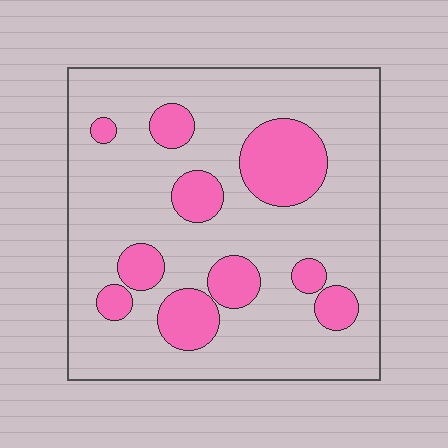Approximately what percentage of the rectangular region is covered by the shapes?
Approximately 20%.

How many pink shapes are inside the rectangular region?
10.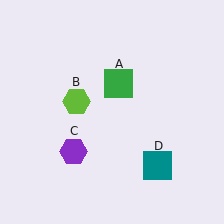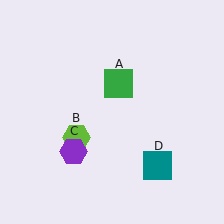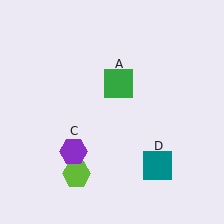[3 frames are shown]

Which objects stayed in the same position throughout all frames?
Green square (object A) and purple hexagon (object C) and teal square (object D) remained stationary.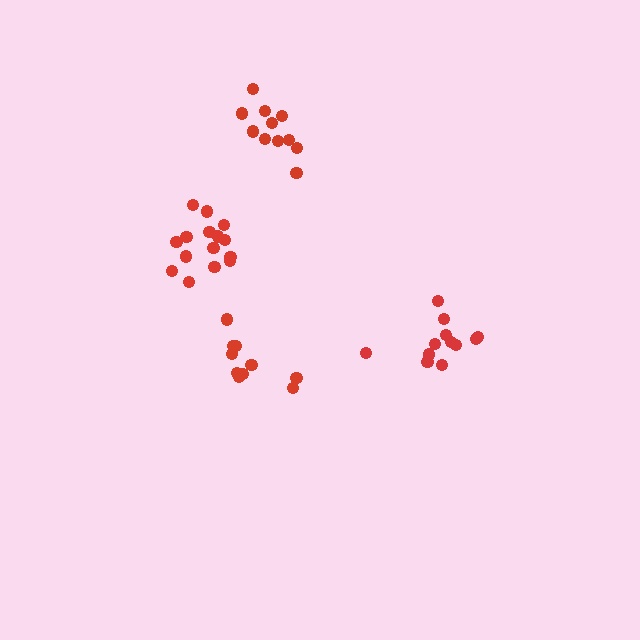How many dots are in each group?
Group 1: 15 dots, Group 2: 11 dots, Group 3: 10 dots, Group 4: 12 dots (48 total).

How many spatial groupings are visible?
There are 4 spatial groupings.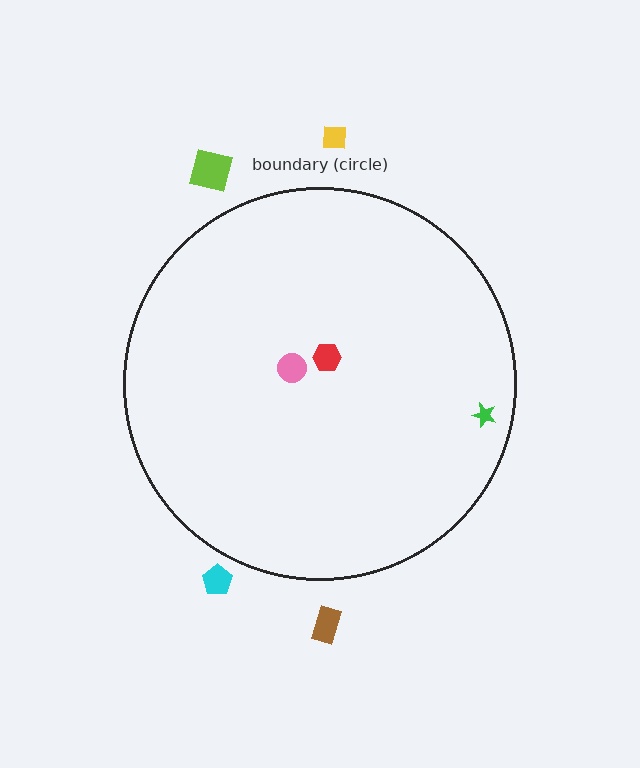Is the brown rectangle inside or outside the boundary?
Outside.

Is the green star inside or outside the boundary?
Inside.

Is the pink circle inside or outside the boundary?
Inside.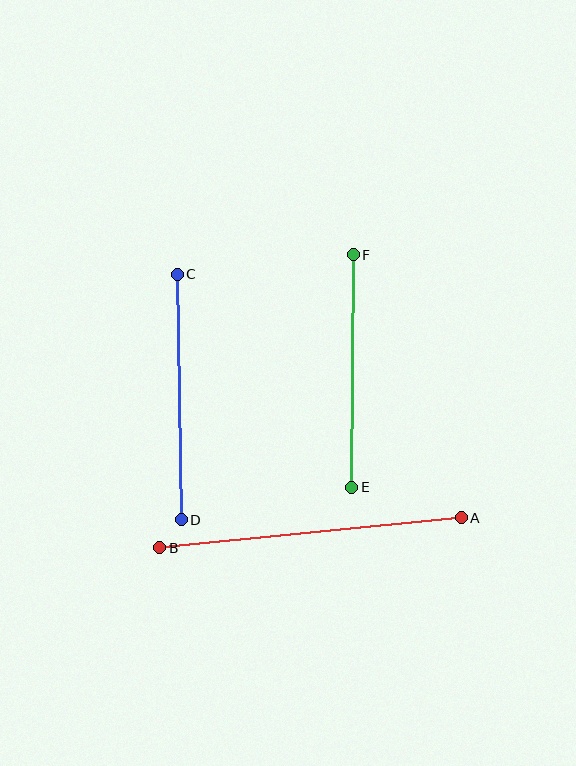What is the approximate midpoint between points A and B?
The midpoint is at approximately (311, 533) pixels.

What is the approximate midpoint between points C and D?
The midpoint is at approximately (179, 397) pixels.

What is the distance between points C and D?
The distance is approximately 246 pixels.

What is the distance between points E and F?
The distance is approximately 233 pixels.